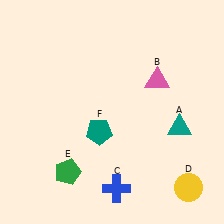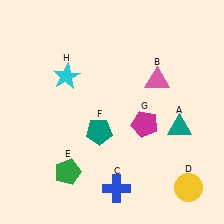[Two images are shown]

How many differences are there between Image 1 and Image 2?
There are 2 differences between the two images.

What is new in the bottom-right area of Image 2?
A magenta pentagon (G) was added in the bottom-right area of Image 2.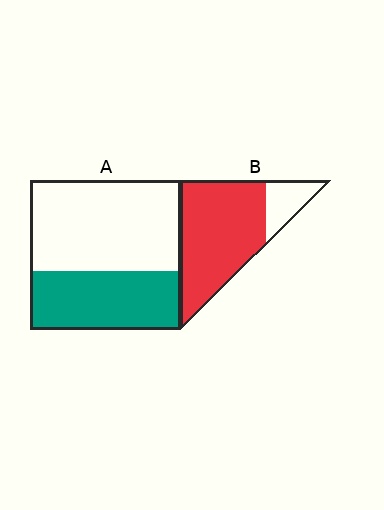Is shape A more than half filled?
No.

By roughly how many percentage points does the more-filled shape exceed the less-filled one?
By roughly 40 percentage points (B over A).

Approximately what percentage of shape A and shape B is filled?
A is approximately 40% and B is approximately 80%.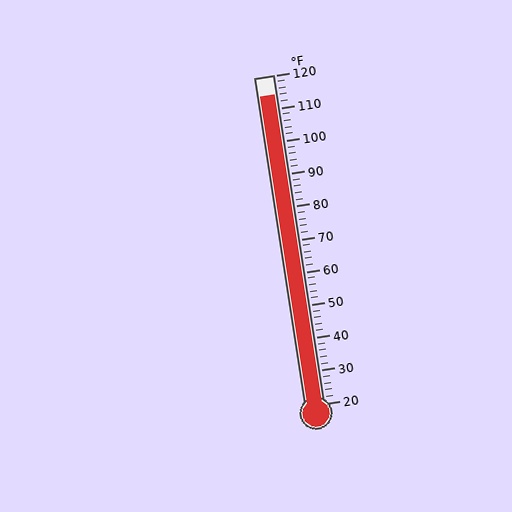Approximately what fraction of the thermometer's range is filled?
The thermometer is filled to approximately 95% of its range.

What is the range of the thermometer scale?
The thermometer scale ranges from 20°F to 120°F.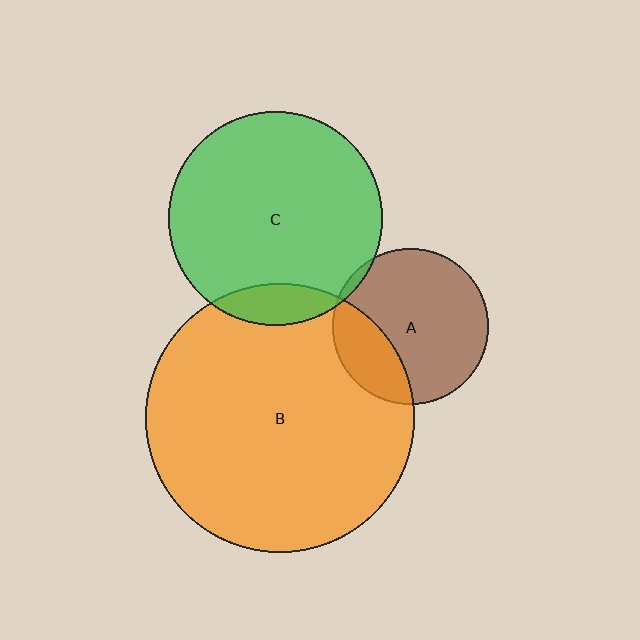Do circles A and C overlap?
Yes.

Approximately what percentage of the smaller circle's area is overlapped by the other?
Approximately 5%.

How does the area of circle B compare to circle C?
Approximately 1.6 times.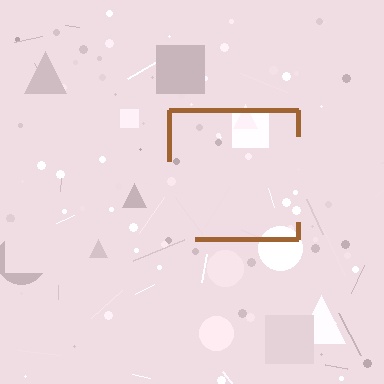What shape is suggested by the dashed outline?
The dashed outline suggests a square.